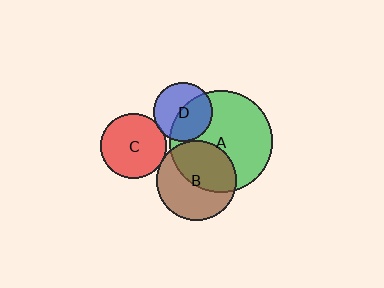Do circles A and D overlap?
Yes.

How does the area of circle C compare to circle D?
Approximately 1.2 times.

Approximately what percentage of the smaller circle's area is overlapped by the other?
Approximately 50%.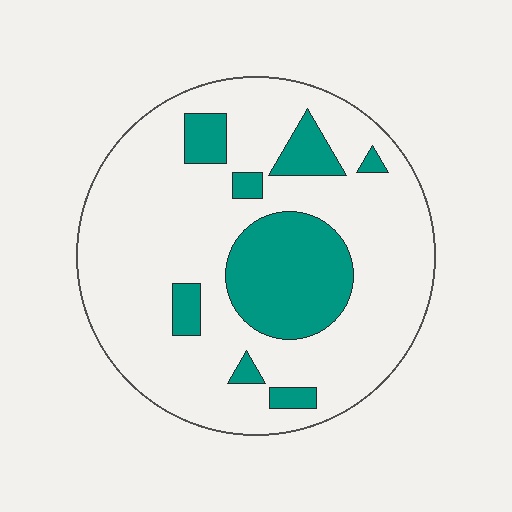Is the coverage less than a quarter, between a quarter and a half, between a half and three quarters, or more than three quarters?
Less than a quarter.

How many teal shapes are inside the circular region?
8.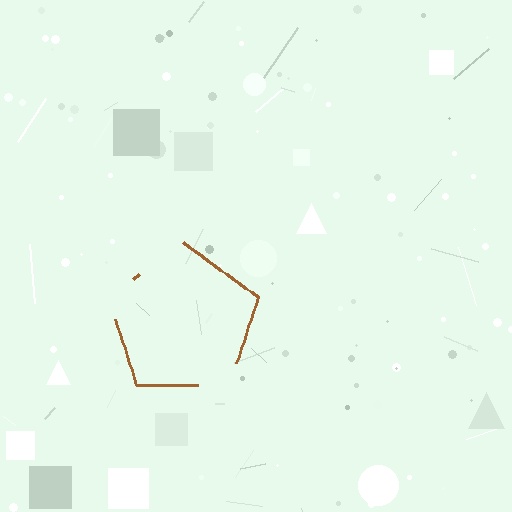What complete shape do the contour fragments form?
The contour fragments form a pentagon.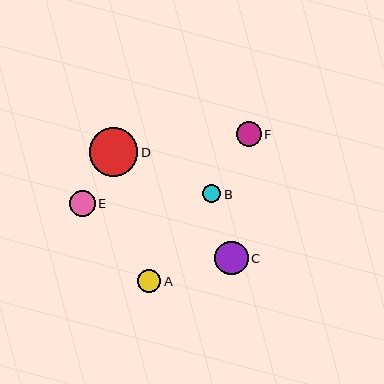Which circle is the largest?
Circle D is the largest with a size of approximately 49 pixels.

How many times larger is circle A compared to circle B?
Circle A is approximately 1.3 times the size of circle B.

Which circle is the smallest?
Circle B is the smallest with a size of approximately 18 pixels.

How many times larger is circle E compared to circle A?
Circle E is approximately 1.1 times the size of circle A.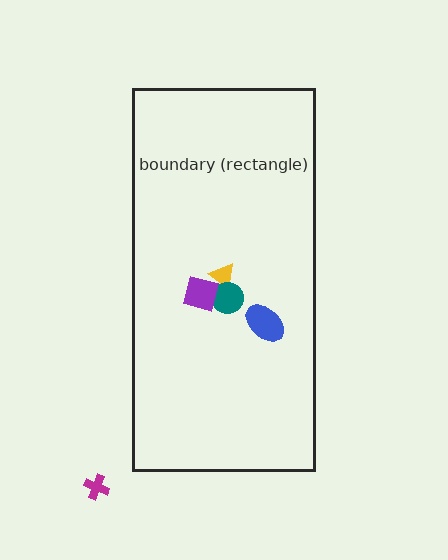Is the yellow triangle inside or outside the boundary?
Inside.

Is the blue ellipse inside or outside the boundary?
Inside.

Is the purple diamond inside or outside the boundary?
Inside.